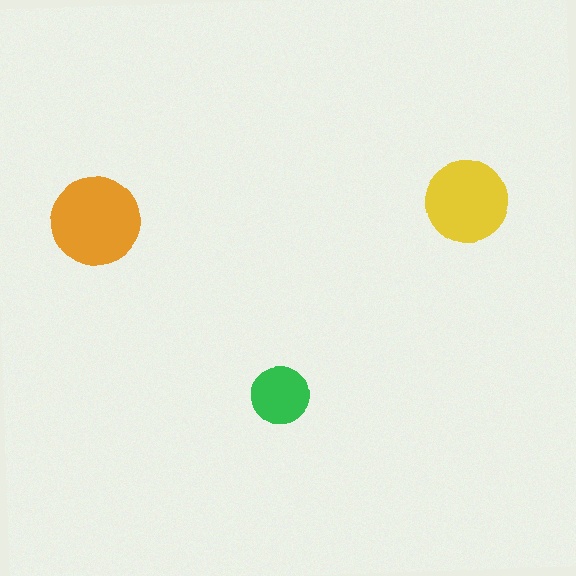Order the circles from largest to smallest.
the orange one, the yellow one, the green one.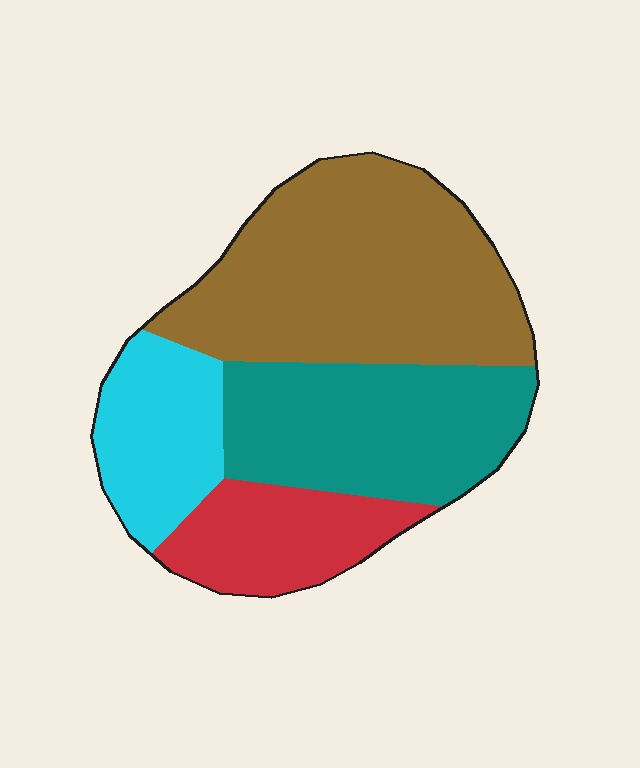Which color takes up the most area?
Brown, at roughly 40%.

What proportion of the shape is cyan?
Cyan takes up about one sixth (1/6) of the shape.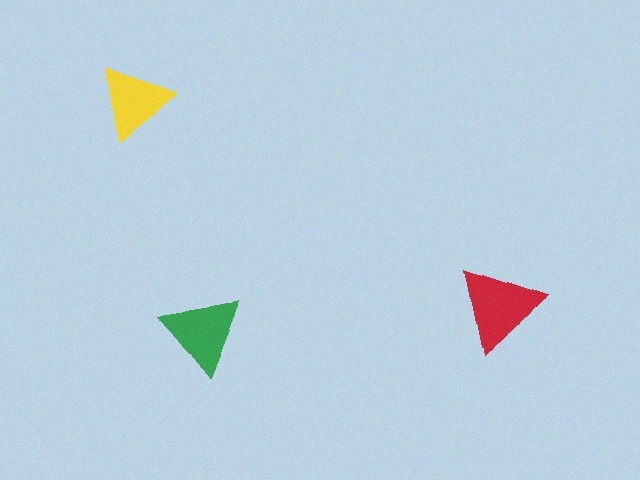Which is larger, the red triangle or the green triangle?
The red one.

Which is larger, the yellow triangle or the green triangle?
The green one.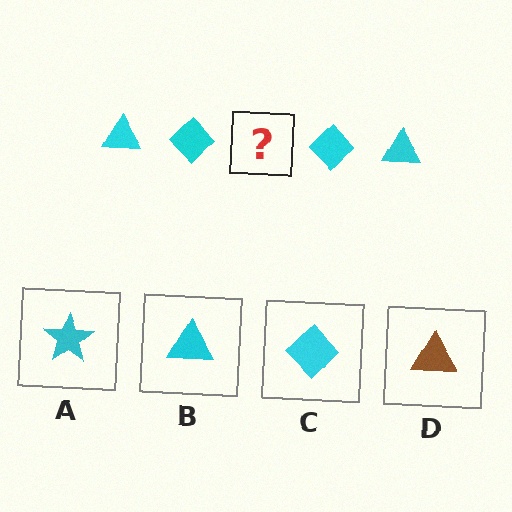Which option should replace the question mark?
Option B.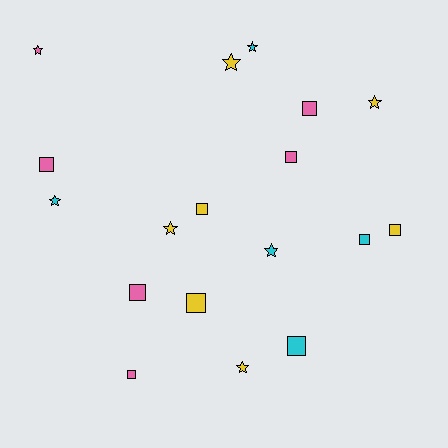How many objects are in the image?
There are 18 objects.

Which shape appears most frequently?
Square, with 10 objects.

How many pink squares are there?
There are 5 pink squares.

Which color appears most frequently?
Yellow, with 7 objects.